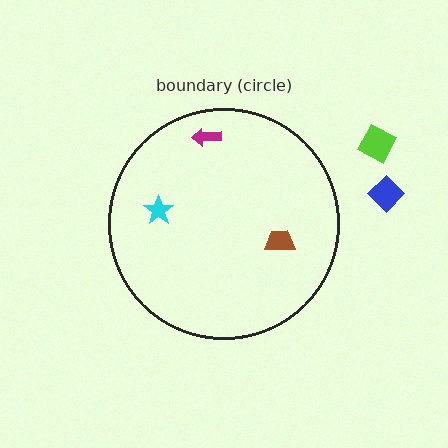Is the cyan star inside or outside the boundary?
Inside.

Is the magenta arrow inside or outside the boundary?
Inside.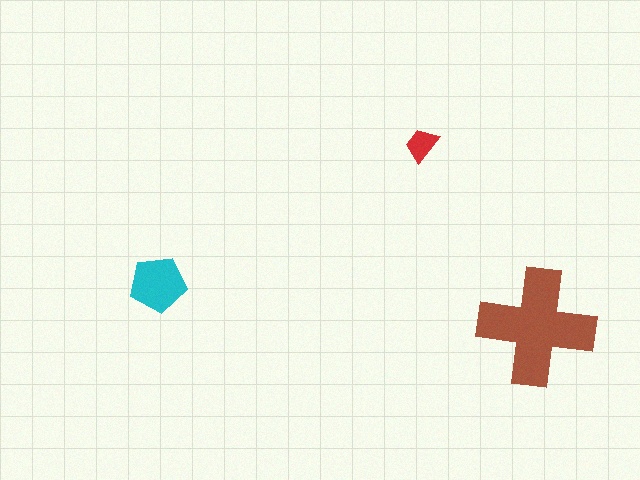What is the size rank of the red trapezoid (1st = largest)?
3rd.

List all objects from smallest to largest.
The red trapezoid, the cyan pentagon, the brown cross.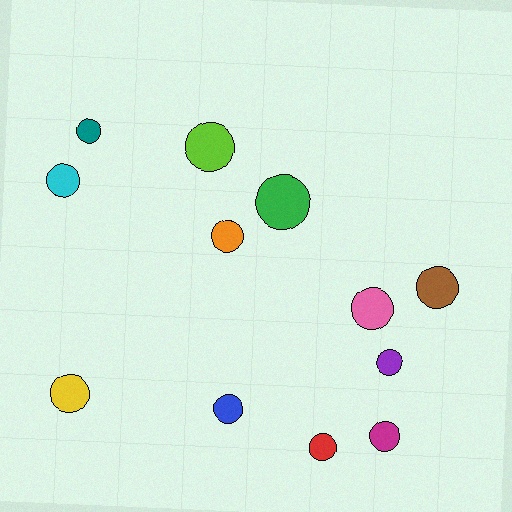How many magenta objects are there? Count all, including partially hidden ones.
There is 1 magenta object.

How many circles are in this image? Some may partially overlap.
There are 12 circles.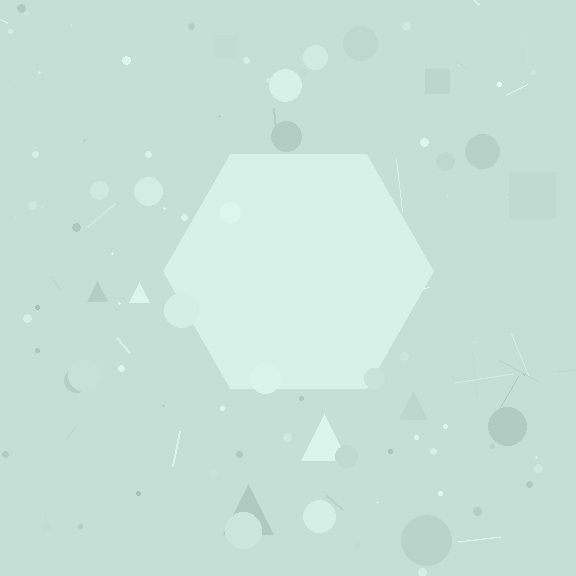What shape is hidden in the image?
A hexagon is hidden in the image.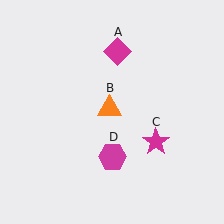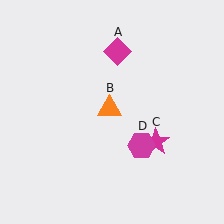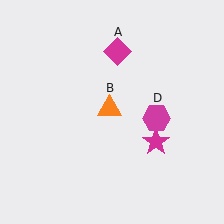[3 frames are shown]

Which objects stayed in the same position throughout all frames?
Magenta diamond (object A) and orange triangle (object B) and magenta star (object C) remained stationary.